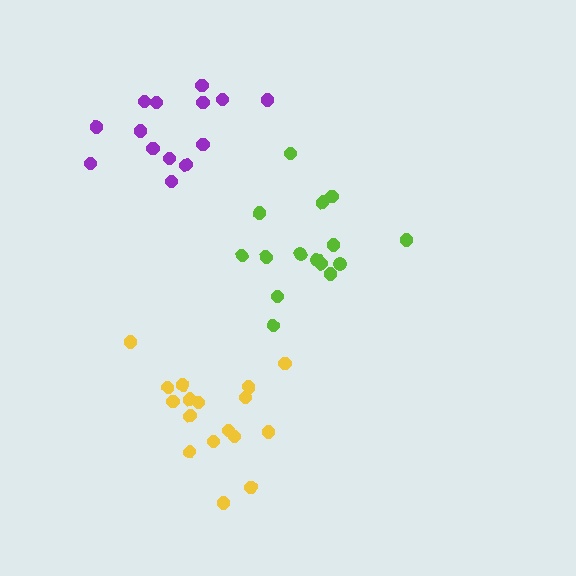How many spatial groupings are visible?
There are 3 spatial groupings.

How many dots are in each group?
Group 1: 14 dots, Group 2: 17 dots, Group 3: 15 dots (46 total).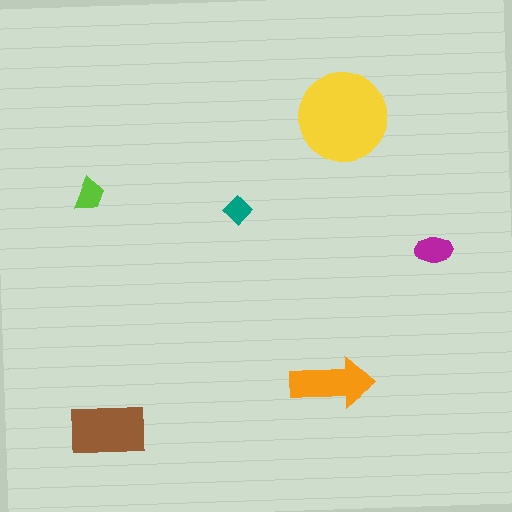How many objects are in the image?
There are 6 objects in the image.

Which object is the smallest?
The teal diamond.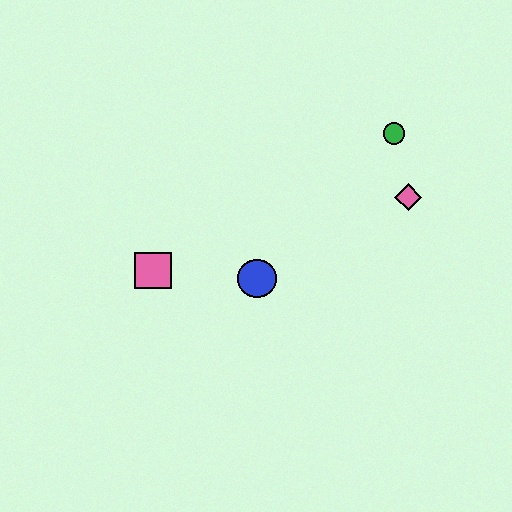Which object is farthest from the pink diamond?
The pink square is farthest from the pink diamond.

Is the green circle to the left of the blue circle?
No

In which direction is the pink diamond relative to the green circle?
The pink diamond is below the green circle.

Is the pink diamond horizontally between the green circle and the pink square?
No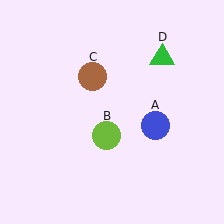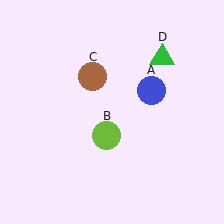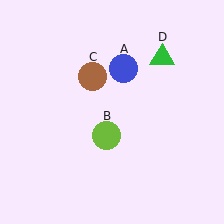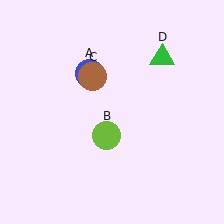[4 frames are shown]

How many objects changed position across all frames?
1 object changed position: blue circle (object A).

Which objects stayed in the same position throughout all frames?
Lime circle (object B) and brown circle (object C) and green triangle (object D) remained stationary.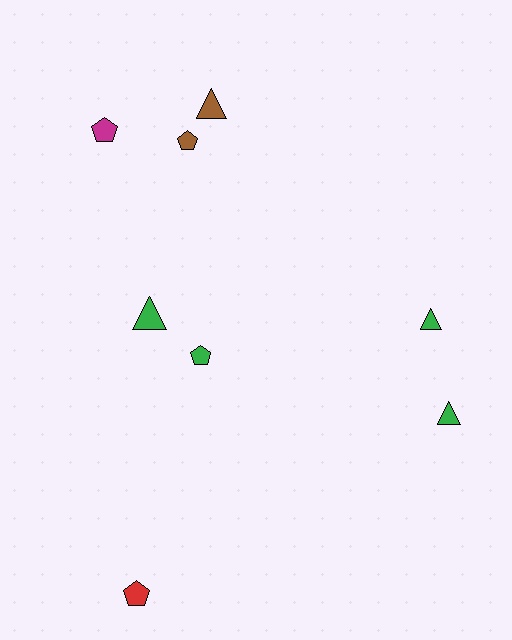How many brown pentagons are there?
There is 1 brown pentagon.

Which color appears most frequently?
Green, with 4 objects.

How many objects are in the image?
There are 8 objects.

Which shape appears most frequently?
Triangle, with 4 objects.